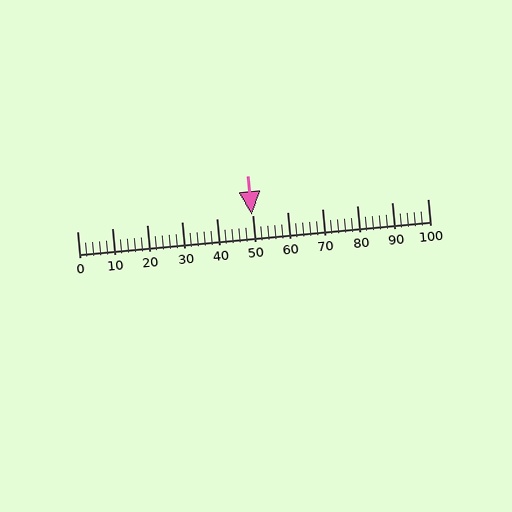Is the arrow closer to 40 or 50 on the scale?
The arrow is closer to 50.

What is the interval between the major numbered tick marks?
The major tick marks are spaced 10 units apart.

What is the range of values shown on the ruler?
The ruler shows values from 0 to 100.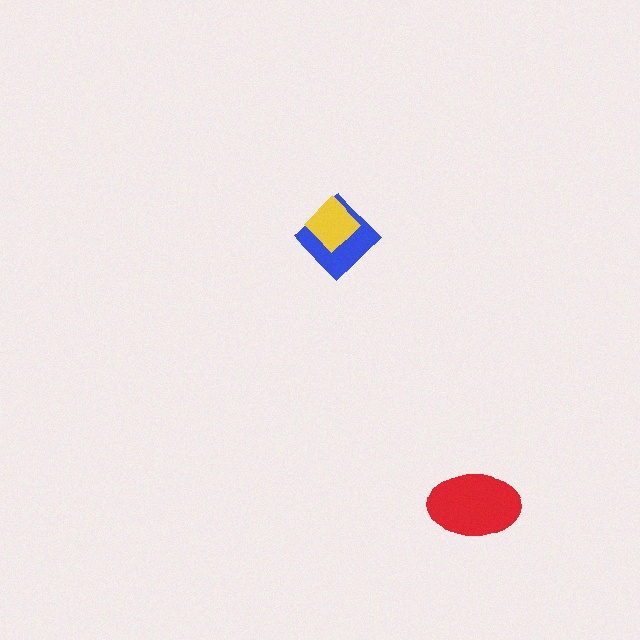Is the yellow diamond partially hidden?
No, no other shape covers it.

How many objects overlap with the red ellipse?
0 objects overlap with the red ellipse.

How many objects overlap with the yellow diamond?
1 object overlaps with the yellow diamond.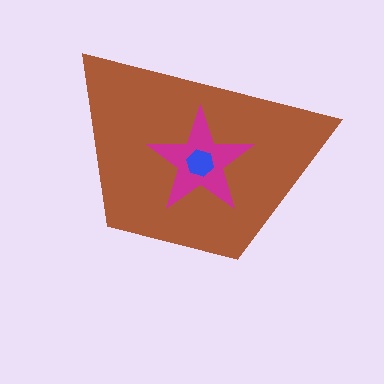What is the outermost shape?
The brown trapezoid.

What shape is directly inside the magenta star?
The blue hexagon.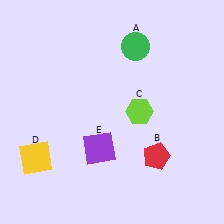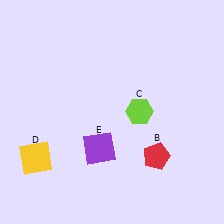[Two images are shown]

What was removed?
The green circle (A) was removed in Image 2.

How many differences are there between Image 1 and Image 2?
There is 1 difference between the two images.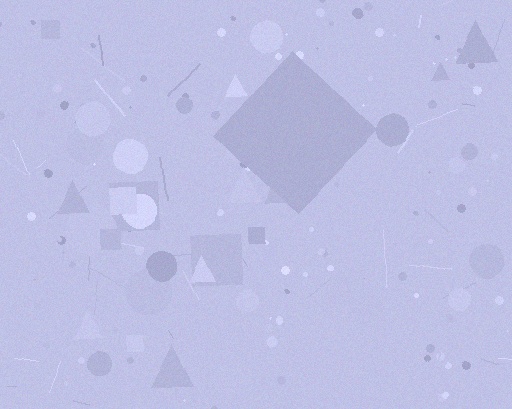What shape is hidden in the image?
A diamond is hidden in the image.